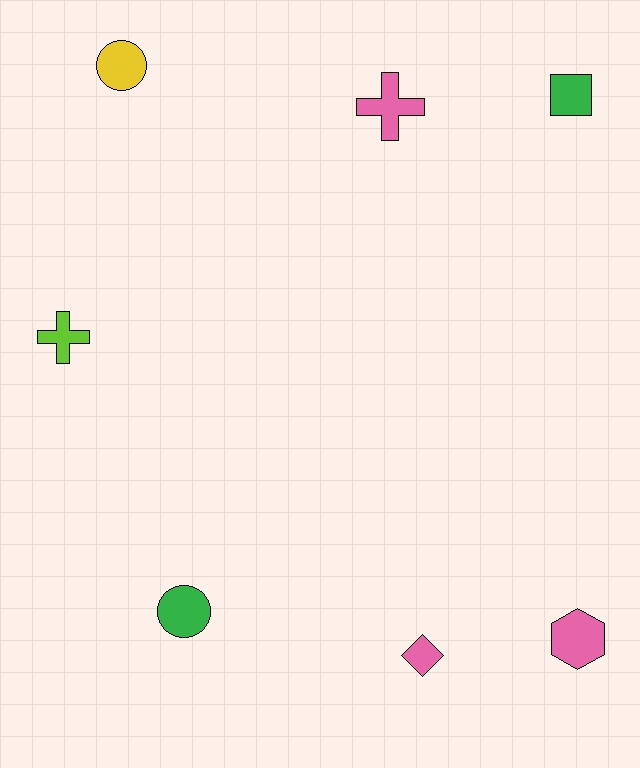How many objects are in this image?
There are 7 objects.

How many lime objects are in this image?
There is 1 lime object.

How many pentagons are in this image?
There are no pentagons.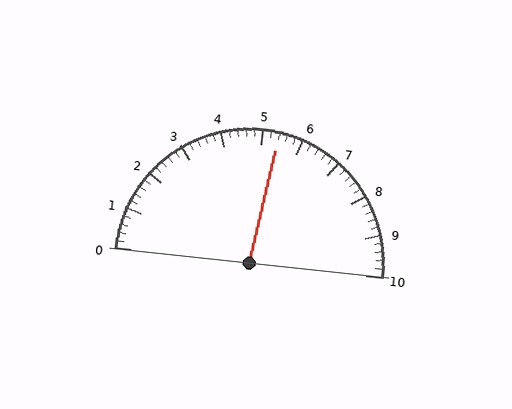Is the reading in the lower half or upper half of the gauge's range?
The reading is in the upper half of the range (0 to 10).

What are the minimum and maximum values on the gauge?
The gauge ranges from 0 to 10.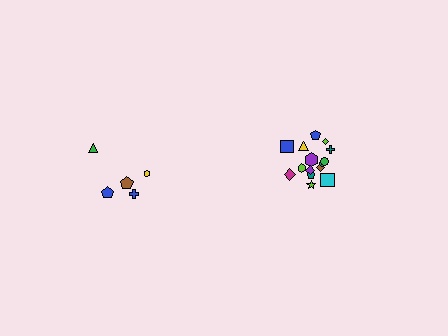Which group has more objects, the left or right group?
The right group.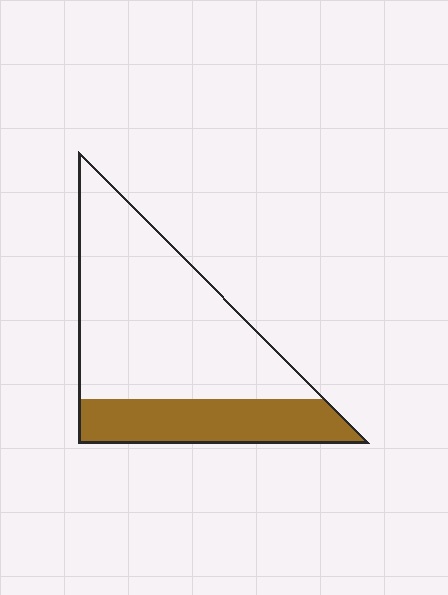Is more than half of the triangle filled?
No.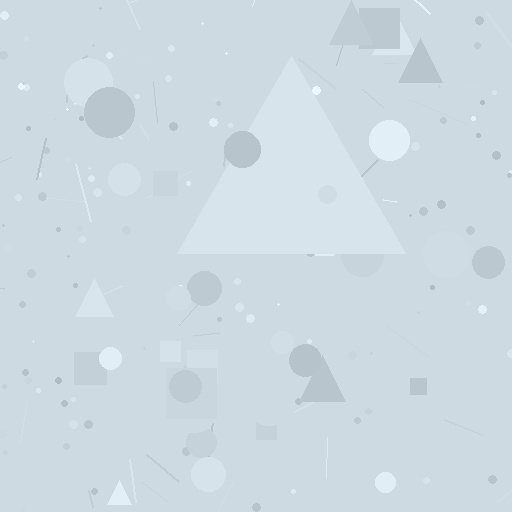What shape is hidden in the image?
A triangle is hidden in the image.